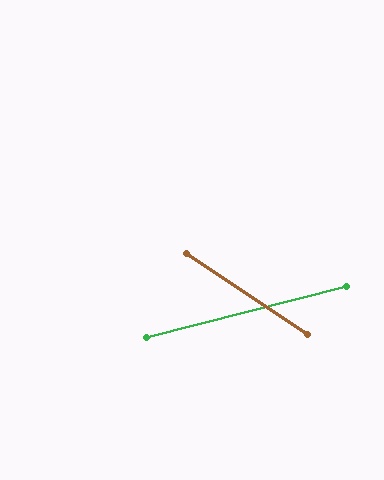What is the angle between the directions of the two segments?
Approximately 48 degrees.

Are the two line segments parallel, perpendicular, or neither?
Neither parallel nor perpendicular — they differ by about 48°.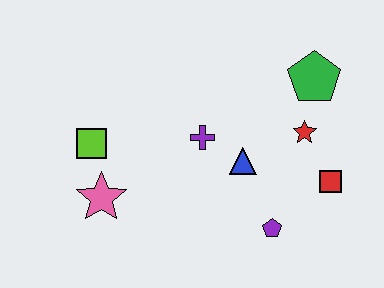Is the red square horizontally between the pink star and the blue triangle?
No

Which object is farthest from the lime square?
The red square is farthest from the lime square.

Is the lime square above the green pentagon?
No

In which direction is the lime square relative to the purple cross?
The lime square is to the left of the purple cross.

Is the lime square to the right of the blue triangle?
No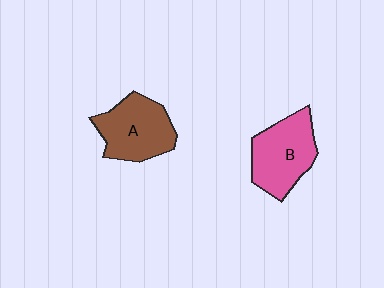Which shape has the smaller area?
Shape A (brown).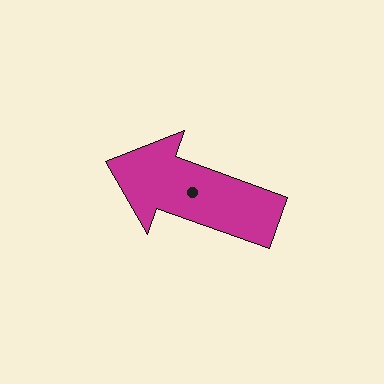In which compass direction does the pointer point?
West.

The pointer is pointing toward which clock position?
Roughly 10 o'clock.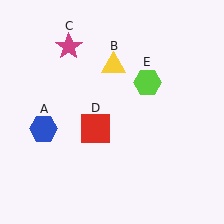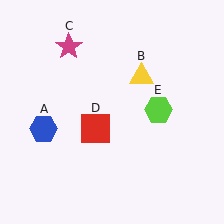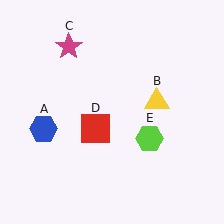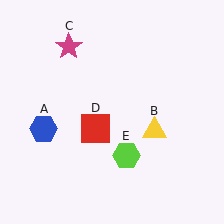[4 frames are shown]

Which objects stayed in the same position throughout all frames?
Blue hexagon (object A) and magenta star (object C) and red square (object D) remained stationary.